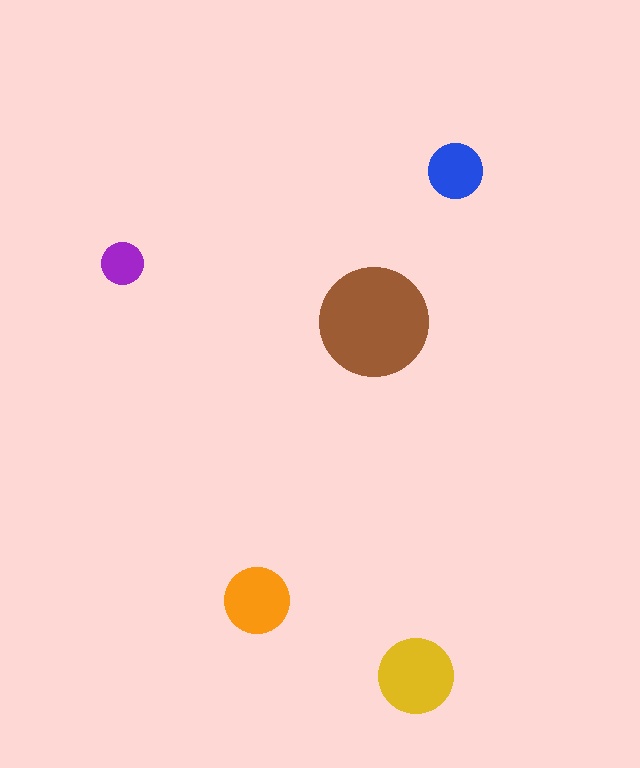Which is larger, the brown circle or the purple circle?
The brown one.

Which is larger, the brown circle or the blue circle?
The brown one.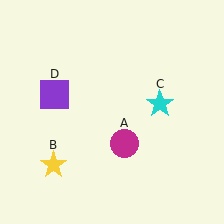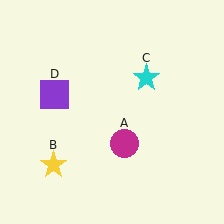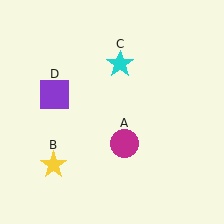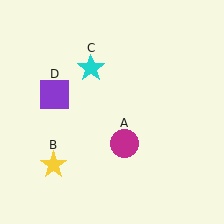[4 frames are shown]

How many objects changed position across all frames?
1 object changed position: cyan star (object C).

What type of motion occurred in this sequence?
The cyan star (object C) rotated counterclockwise around the center of the scene.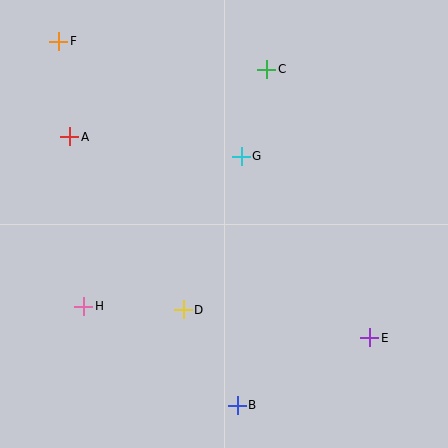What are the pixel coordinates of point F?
Point F is at (59, 41).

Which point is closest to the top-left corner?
Point F is closest to the top-left corner.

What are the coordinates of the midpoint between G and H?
The midpoint between G and H is at (162, 231).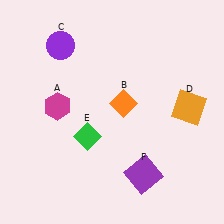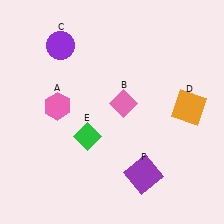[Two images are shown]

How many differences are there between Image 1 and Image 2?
There are 2 differences between the two images.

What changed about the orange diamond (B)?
In Image 1, B is orange. In Image 2, it changed to pink.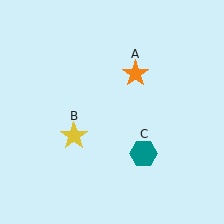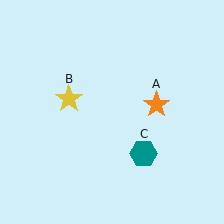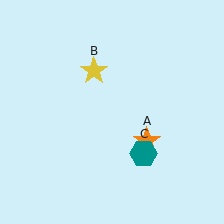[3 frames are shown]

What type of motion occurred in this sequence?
The orange star (object A), yellow star (object B) rotated clockwise around the center of the scene.